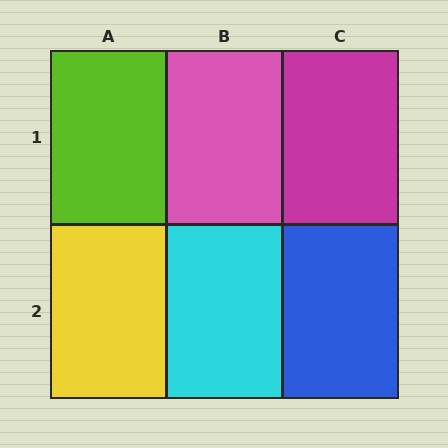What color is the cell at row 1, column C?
Magenta.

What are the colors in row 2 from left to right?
Yellow, cyan, blue.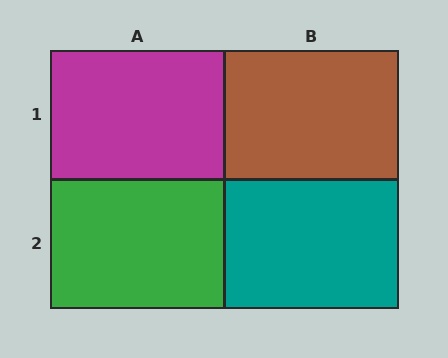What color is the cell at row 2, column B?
Teal.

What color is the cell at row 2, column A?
Green.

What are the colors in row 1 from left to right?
Magenta, brown.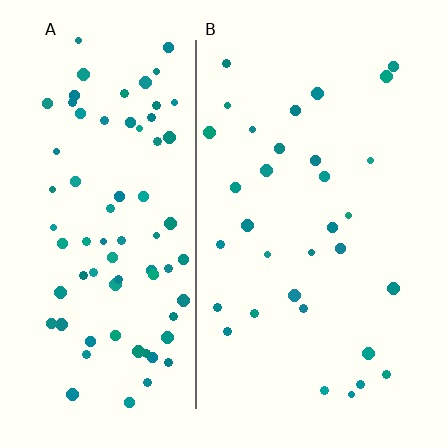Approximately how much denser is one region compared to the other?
Approximately 2.5× — region A over region B.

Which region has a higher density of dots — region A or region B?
A (the left).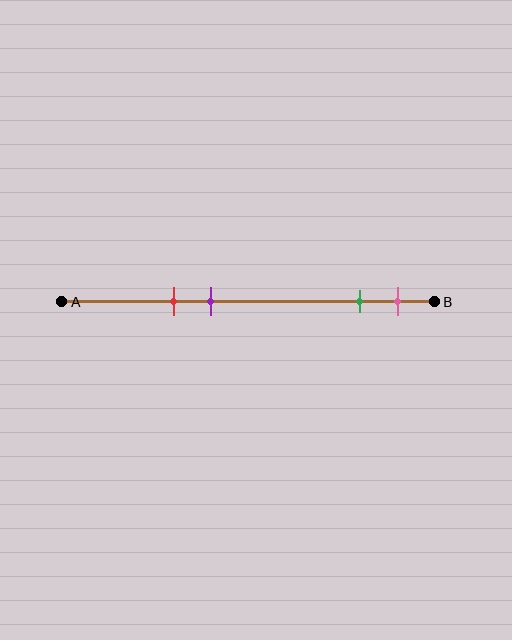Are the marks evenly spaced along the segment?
No, the marks are not evenly spaced.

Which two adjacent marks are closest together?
The green and pink marks are the closest adjacent pair.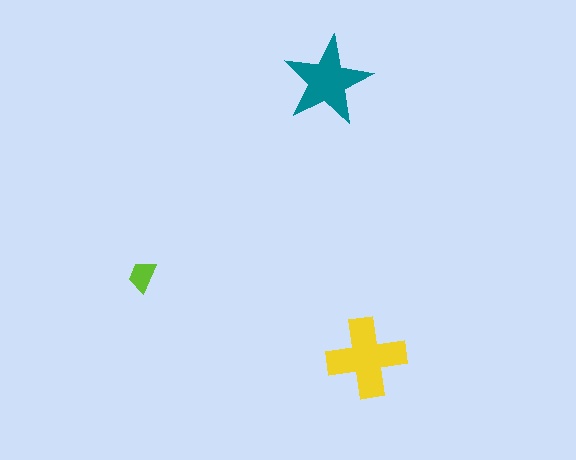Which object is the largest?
The yellow cross.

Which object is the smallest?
The lime trapezoid.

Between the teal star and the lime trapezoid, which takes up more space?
The teal star.